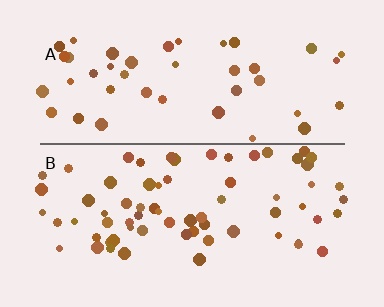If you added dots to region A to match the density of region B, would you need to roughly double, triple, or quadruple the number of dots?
Approximately double.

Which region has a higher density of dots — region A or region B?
B (the bottom).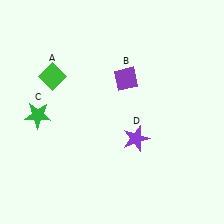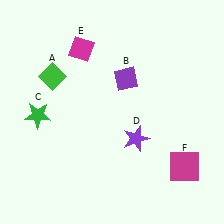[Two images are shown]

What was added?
A magenta diamond (E), a magenta square (F) were added in Image 2.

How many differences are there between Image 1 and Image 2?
There are 2 differences between the two images.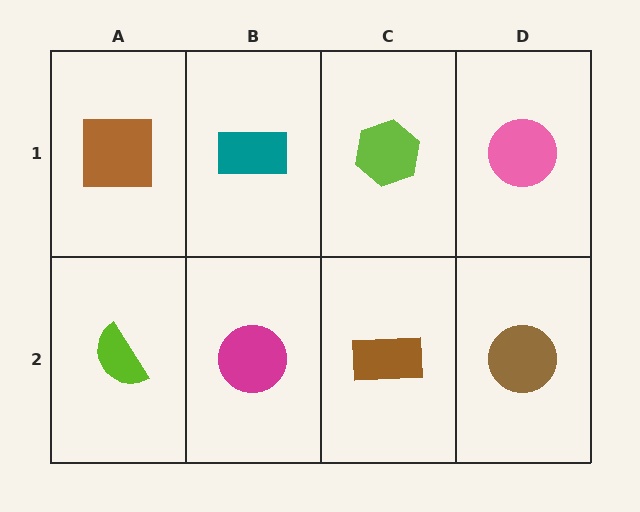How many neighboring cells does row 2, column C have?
3.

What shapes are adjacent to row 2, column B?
A teal rectangle (row 1, column B), a lime semicircle (row 2, column A), a brown rectangle (row 2, column C).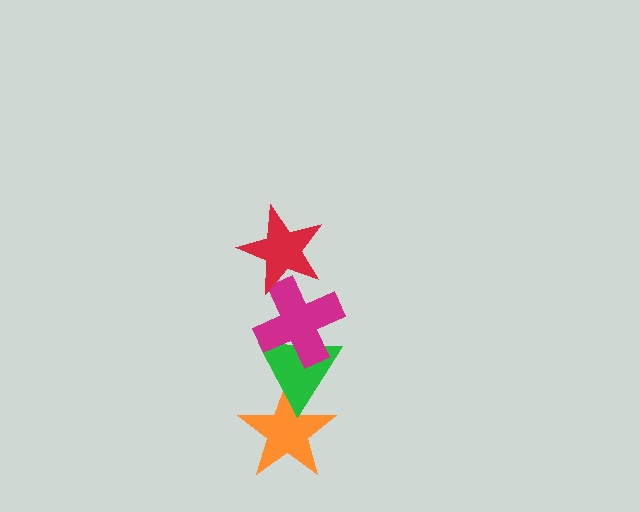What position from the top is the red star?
The red star is 1st from the top.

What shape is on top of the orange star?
The green triangle is on top of the orange star.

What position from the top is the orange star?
The orange star is 4th from the top.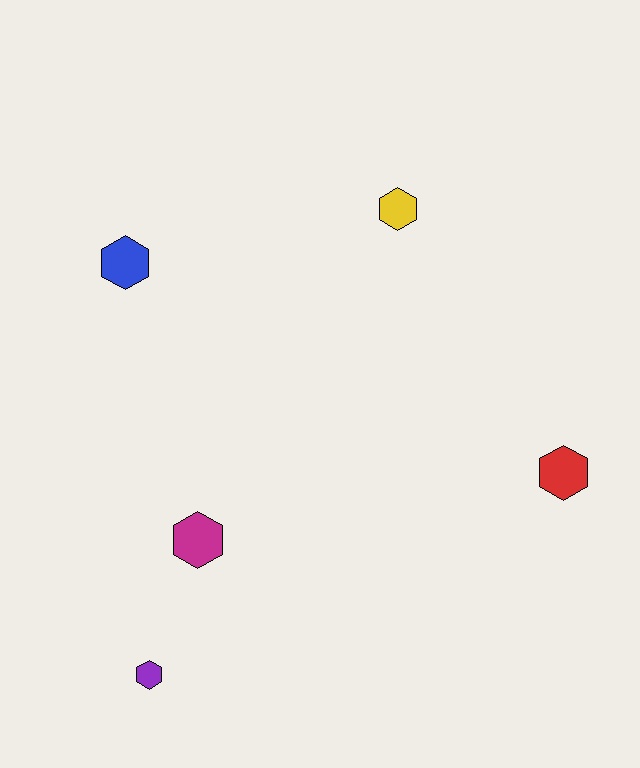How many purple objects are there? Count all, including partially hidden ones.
There is 1 purple object.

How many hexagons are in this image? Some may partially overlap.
There are 5 hexagons.